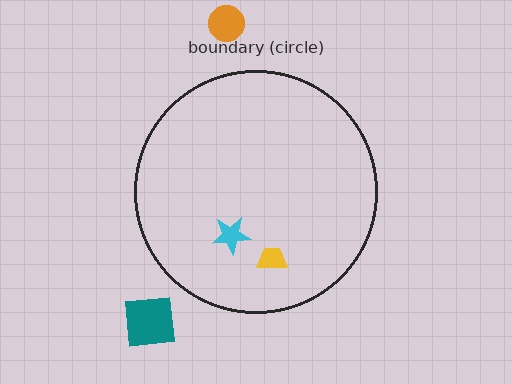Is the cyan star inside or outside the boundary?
Inside.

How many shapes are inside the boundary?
2 inside, 2 outside.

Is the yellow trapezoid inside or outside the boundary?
Inside.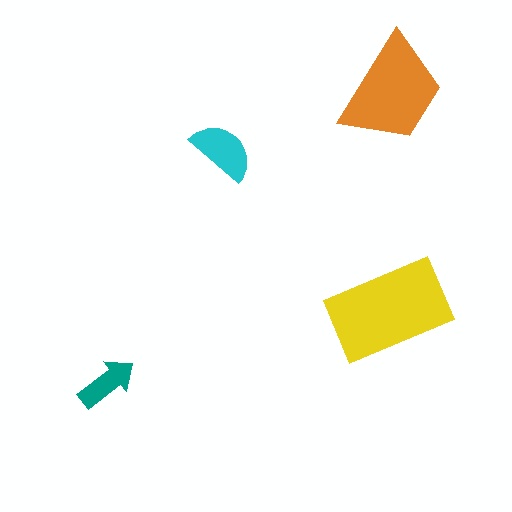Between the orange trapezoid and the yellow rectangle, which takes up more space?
The yellow rectangle.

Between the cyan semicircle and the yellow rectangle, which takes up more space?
The yellow rectangle.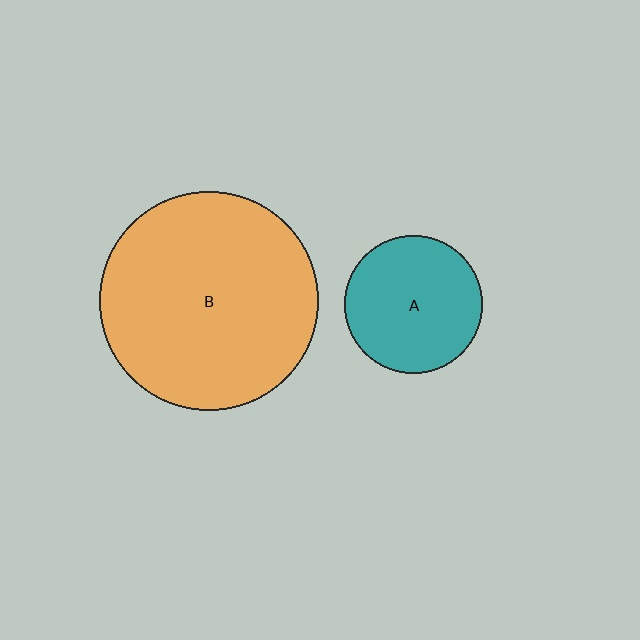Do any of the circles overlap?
No, none of the circles overlap.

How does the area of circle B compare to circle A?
Approximately 2.5 times.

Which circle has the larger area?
Circle B (orange).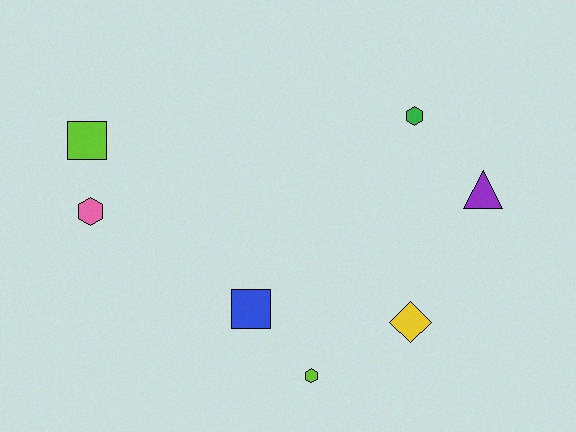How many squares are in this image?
There are 2 squares.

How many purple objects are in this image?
There is 1 purple object.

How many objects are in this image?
There are 7 objects.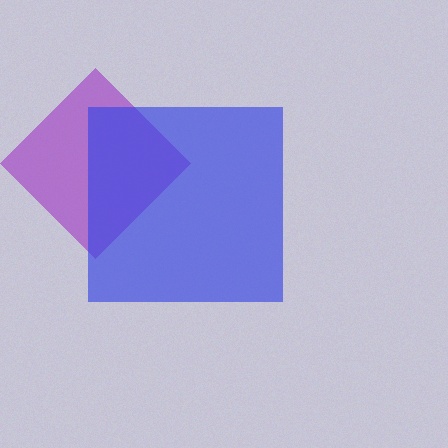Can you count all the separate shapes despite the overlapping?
Yes, there are 2 separate shapes.